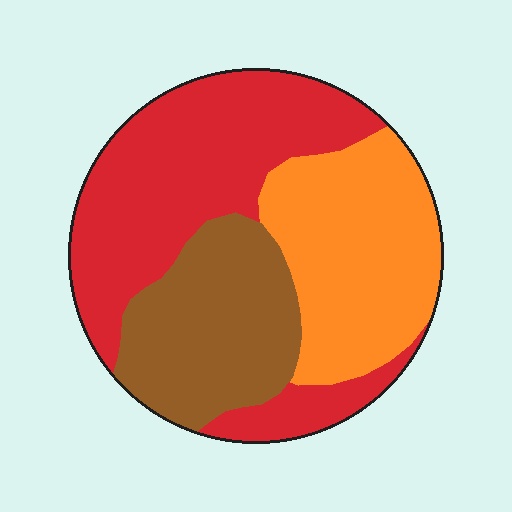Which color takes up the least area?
Brown, at roughly 25%.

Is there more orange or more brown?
Orange.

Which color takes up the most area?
Red, at roughly 45%.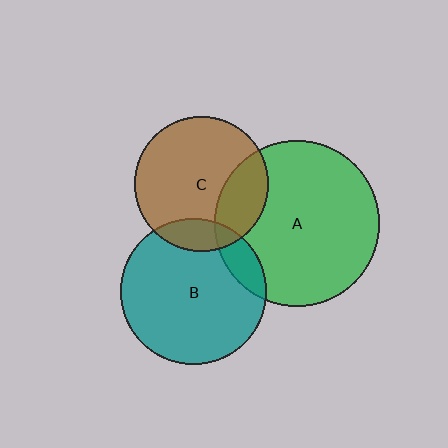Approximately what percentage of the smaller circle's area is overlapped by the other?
Approximately 10%.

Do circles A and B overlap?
Yes.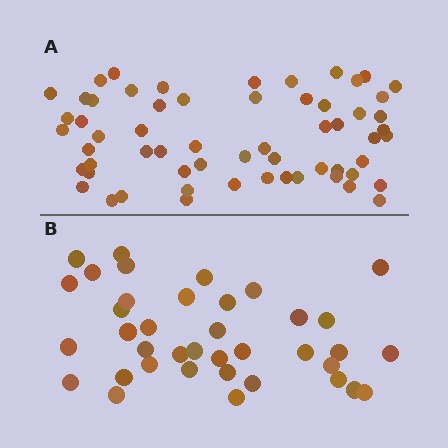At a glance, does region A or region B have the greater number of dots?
Region A (the top region) has more dots.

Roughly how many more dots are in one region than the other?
Region A has approximately 20 more dots than region B.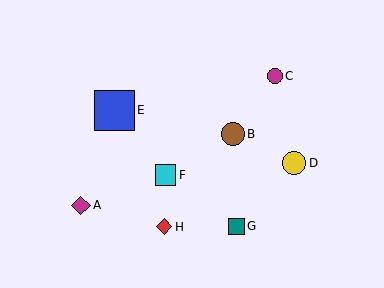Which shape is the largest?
The blue square (labeled E) is the largest.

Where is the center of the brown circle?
The center of the brown circle is at (233, 134).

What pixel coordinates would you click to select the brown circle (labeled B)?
Click at (233, 134) to select the brown circle B.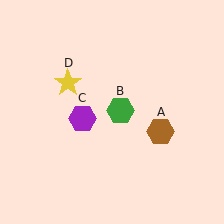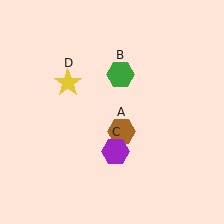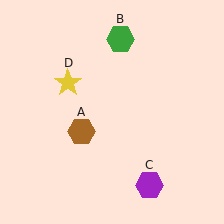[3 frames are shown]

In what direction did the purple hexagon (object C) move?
The purple hexagon (object C) moved down and to the right.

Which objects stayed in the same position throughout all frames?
Yellow star (object D) remained stationary.